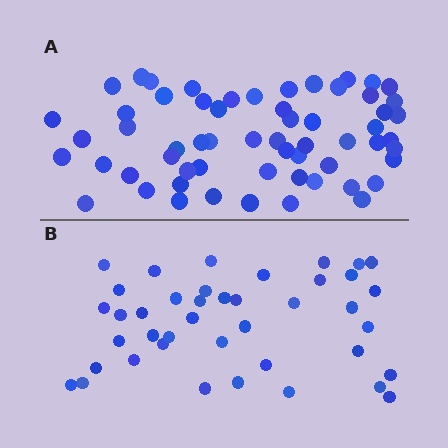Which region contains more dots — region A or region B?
Region A (the top region) has more dots.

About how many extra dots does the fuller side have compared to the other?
Region A has approximately 20 more dots than region B.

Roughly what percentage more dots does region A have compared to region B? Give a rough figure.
About 45% more.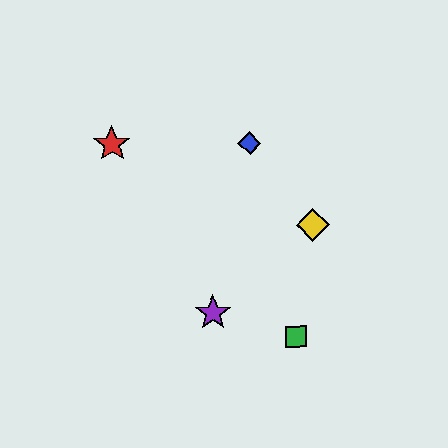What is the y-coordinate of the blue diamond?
The blue diamond is at y≈143.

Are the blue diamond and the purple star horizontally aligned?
No, the blue diamond is at y≈143 and the purple star is at y≈313.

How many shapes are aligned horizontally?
2 shapes (the red star, the blue diamond) are aligned horizontally.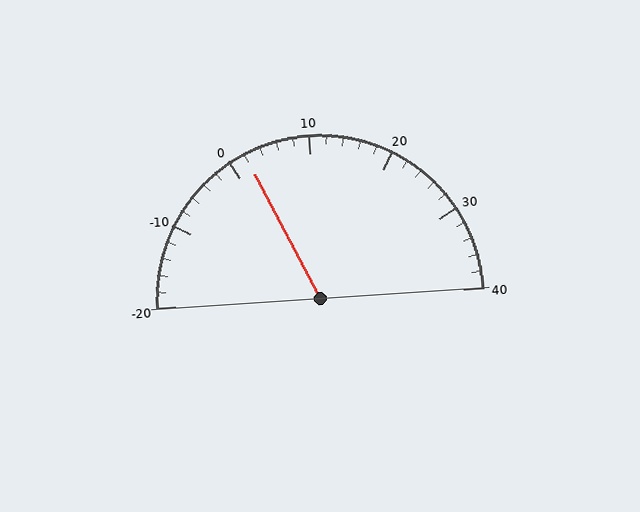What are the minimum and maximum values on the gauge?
The gauge ranges from -20 to 40.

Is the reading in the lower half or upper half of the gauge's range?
The reading is in the lower half of the range (-20 to 40).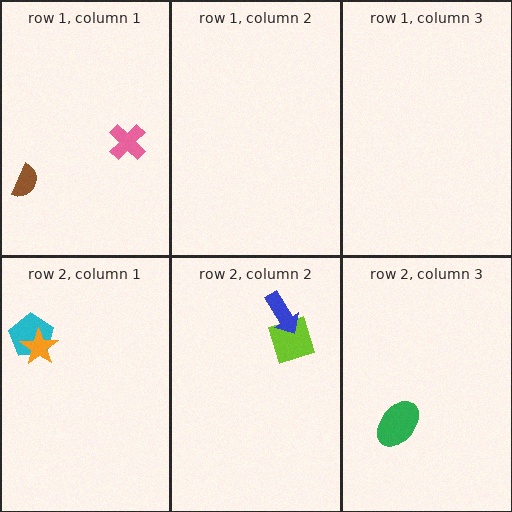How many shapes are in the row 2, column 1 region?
2.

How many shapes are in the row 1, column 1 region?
2.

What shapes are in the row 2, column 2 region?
The lime square, the blue arrow.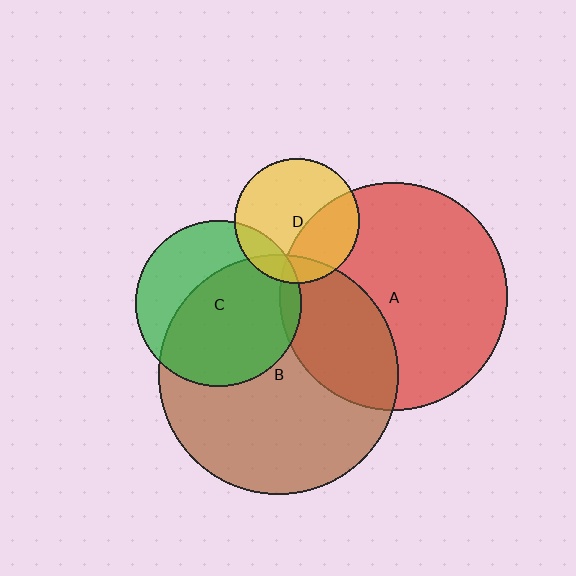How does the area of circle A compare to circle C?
Approximately 1.9 times.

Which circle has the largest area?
Circle B (brown).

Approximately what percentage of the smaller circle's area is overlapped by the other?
Approximately 30%.